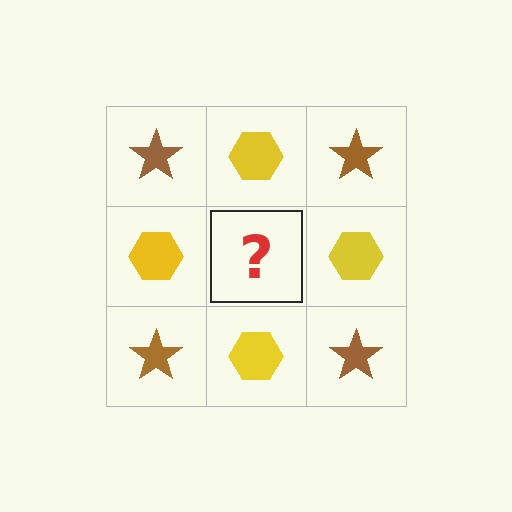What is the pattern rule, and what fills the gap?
The rule is that it alternates brown star and yellow hexagon in a checkerboard pattern. The gap should be filled with a brown star.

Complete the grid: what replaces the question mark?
The question mark should be replaced with a brown star.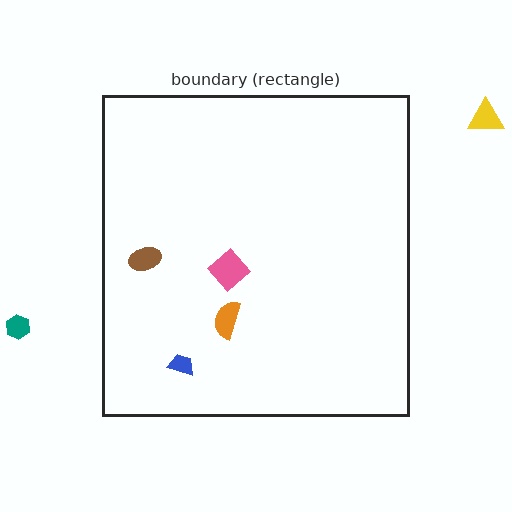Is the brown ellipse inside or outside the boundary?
Inside.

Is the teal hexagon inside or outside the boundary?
Outside.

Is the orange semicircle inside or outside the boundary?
Inside.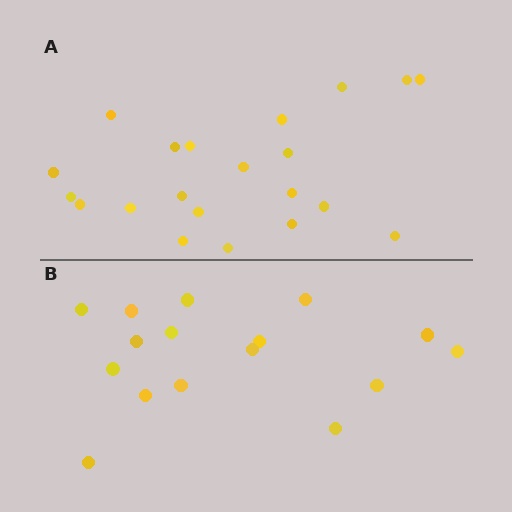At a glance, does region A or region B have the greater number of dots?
Region A (the top region) has more dots.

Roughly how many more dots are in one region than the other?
Region A has about 5 more dots than region B.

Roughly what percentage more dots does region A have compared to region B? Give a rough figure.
About 30% more.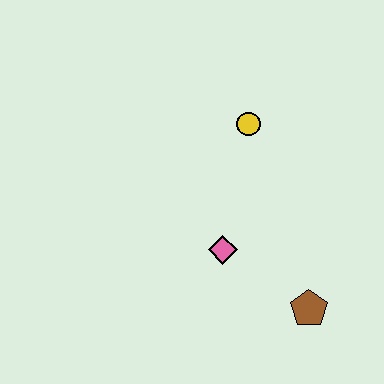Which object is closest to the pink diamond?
The brown pentagon is closest to the pink diamond.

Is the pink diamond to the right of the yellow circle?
No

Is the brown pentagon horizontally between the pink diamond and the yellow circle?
No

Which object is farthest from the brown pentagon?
The yellow circle is farthest from the brown pentagon.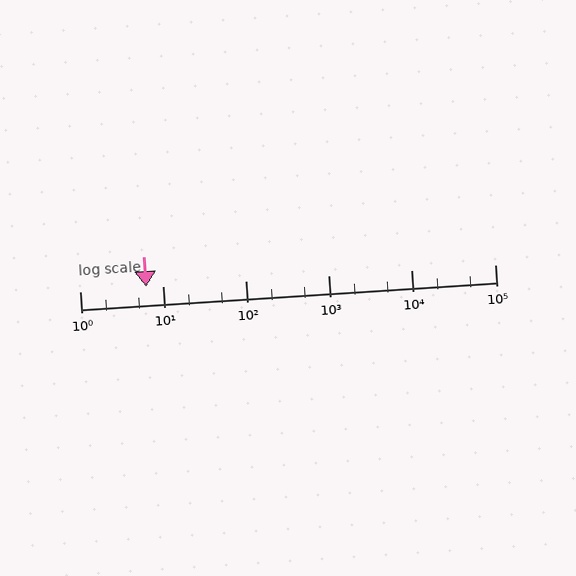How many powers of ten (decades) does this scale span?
The scale spans 5 decades, from 1 to 100000.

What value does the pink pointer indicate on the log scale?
The pointer indicates approximately 6.3.